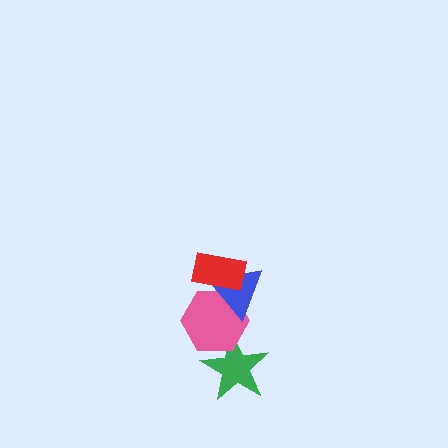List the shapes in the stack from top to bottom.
From top to bottom: the red rectangle, the blue triangle, the pink hexagon, the green star.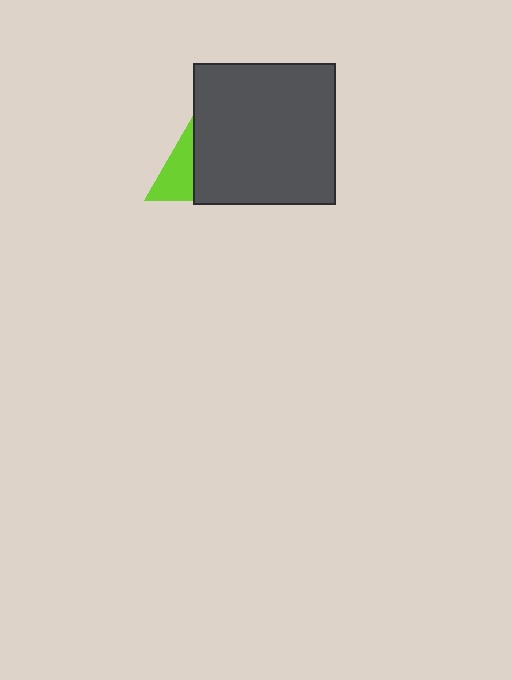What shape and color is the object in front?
The object in front is a dark gray square.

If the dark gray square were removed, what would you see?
You would see the complete lime triangle.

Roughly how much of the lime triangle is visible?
About half of it is visible (roughly 51%).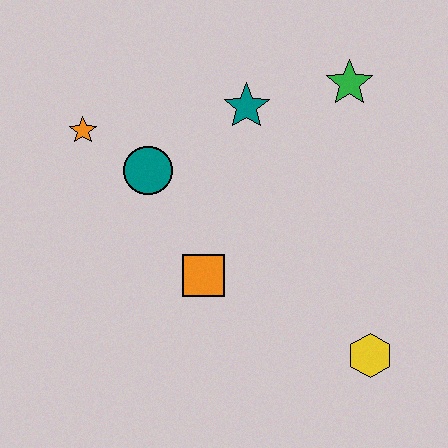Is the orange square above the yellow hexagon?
Yes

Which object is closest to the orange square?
The teal circle is closest to the orange square.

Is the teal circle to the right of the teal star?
No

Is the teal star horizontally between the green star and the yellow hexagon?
No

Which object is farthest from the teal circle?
The yellow hexagon is farthest from the teal circle.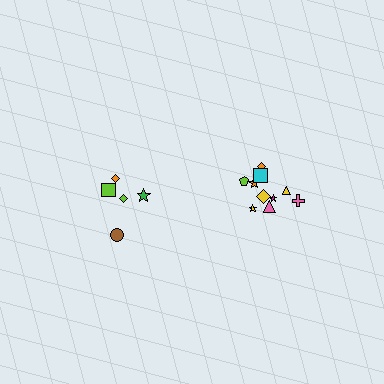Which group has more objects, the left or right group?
The right group.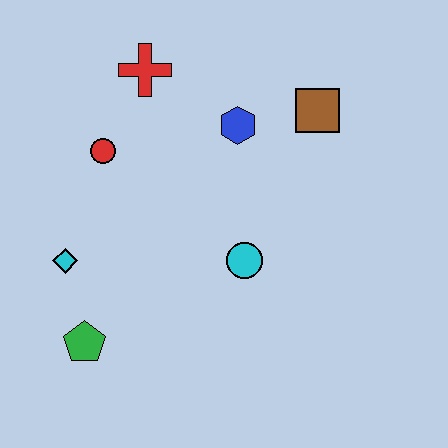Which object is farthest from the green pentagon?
The brown square is farthest from the green pentagon.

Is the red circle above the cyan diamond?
Yes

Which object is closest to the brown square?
The blue hexagon is closest to the brown square.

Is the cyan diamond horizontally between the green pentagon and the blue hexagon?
No